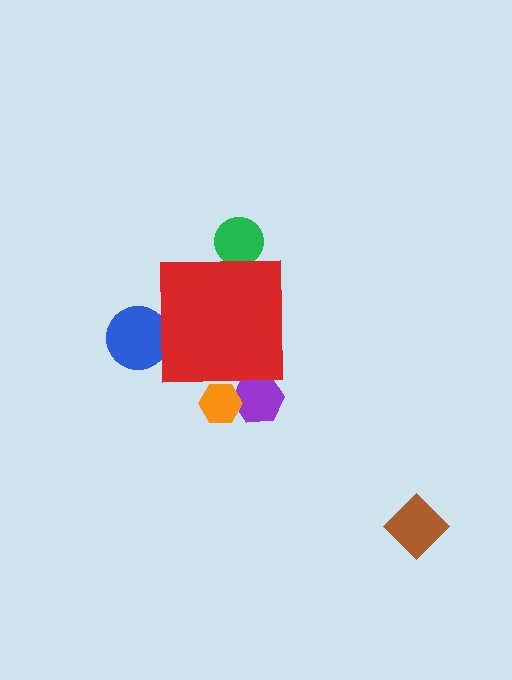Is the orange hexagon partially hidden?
Yes, the orange hexagon is partially hidden behind the red square.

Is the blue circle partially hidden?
Yes, the blue circle is partially hidden behind the red square.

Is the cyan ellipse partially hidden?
Yes, the cyan ellipse is partially hidden behind the red square.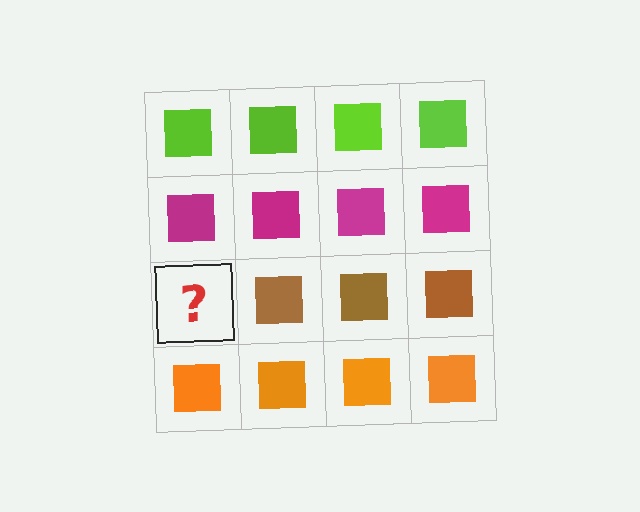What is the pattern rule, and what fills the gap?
The rule is that each row has a consistent color. The gap should be filled with a brown square.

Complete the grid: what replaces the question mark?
The question mark should be replaced with a brown square.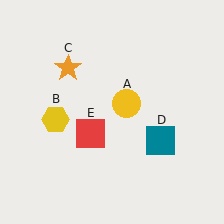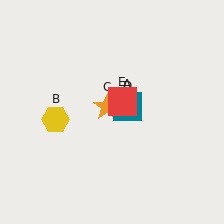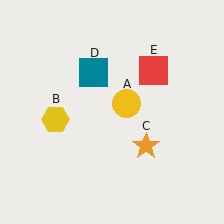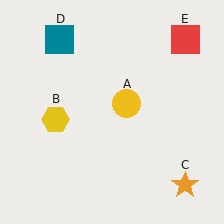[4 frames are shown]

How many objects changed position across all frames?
3 objects changed position: orange star (object C), teal square (object D), red square (object E).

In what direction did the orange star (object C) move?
The orange star (object C) moved down and to the right.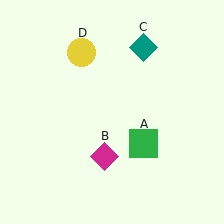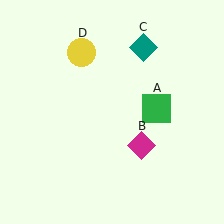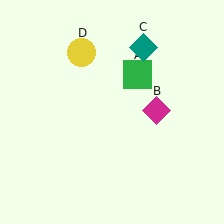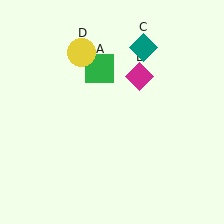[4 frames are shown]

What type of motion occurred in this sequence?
The green square (object A), magenta diamond (object B) rotated counterclockwise around the center of the scene.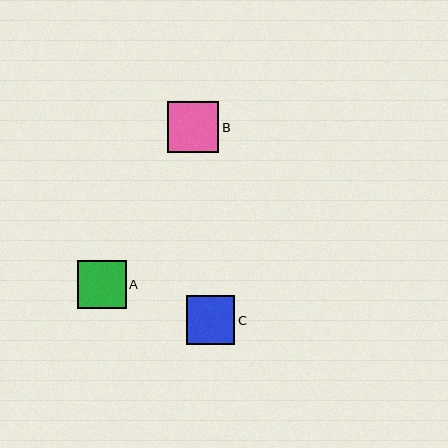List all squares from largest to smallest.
From largest to smallest: B, A, C.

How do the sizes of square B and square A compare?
Square B and square A are approximately the same size.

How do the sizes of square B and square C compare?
Square B and square C are approximately the same size.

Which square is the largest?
Square B is the largest with a size of approximately 51 pixels.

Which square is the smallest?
Square C is the smallest with a size of approximately 49 pixels.